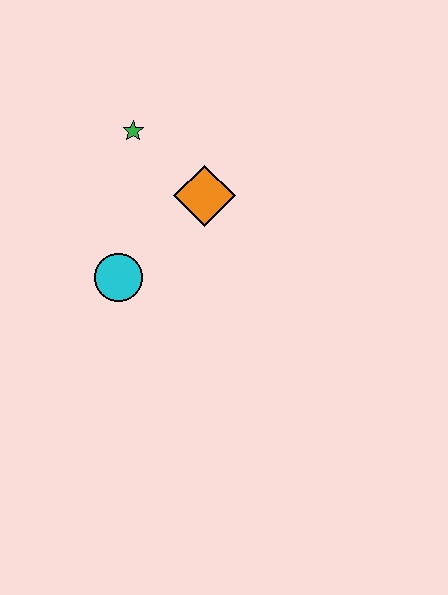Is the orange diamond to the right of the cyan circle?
Yes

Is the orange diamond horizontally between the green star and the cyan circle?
No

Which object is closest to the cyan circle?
The orange diamond is closest to the cyan circle.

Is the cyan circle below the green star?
Yes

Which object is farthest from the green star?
The cyan circle is farthest from the green star.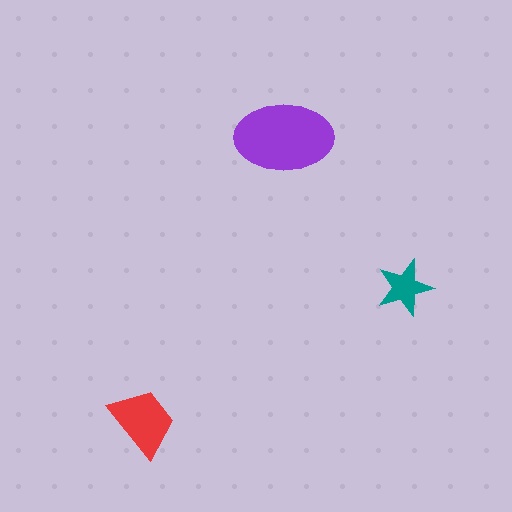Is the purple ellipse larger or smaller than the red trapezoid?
Larger.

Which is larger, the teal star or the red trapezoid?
The red trapezoid.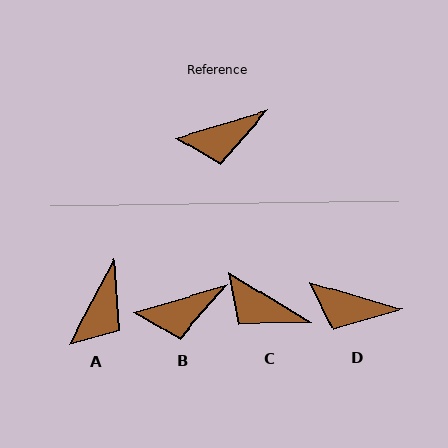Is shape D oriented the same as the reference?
No, it is off by about 33 degrees.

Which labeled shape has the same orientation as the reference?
B.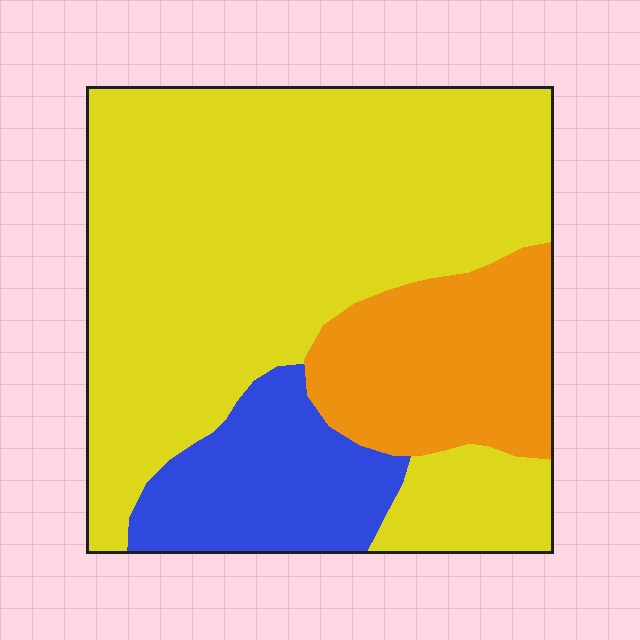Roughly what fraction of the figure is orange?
Orange covers about 20% of the figure.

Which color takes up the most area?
Yellow, at roughly 65%.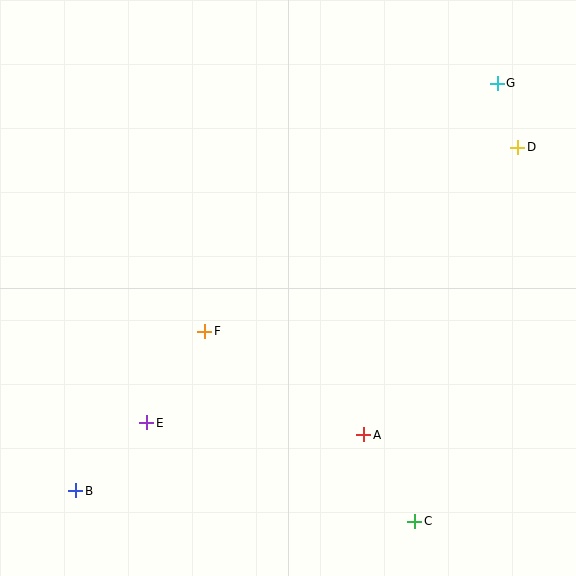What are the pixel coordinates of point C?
Point C is at (415, 521).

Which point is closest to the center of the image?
Point F at (205, 331) is closest to the center.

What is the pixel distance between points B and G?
The distance between B and G is 586 pixels.